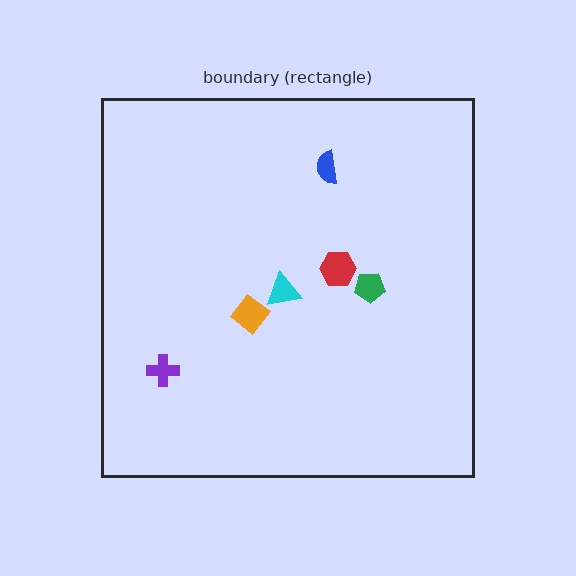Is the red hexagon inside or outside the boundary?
Inside.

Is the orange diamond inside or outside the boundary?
Inside.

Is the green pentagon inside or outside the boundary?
Inside.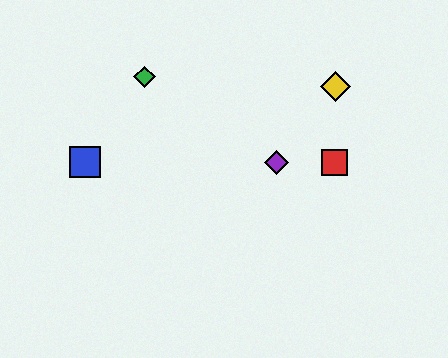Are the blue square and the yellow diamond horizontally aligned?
No, the blue square is at y≈162 and the yellow diamond is at y≈87.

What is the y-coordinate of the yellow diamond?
The yellow diamond is at y≈87.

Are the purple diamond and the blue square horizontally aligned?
Yes, both are at y≈162.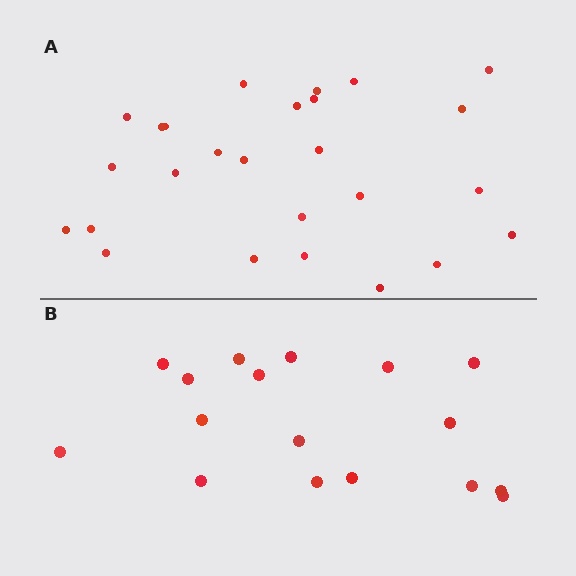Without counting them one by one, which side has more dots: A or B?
Region A (the top region) has more dots.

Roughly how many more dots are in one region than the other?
Region A has roughly 8 or so more dots than region B.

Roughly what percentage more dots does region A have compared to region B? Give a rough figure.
About 55% more.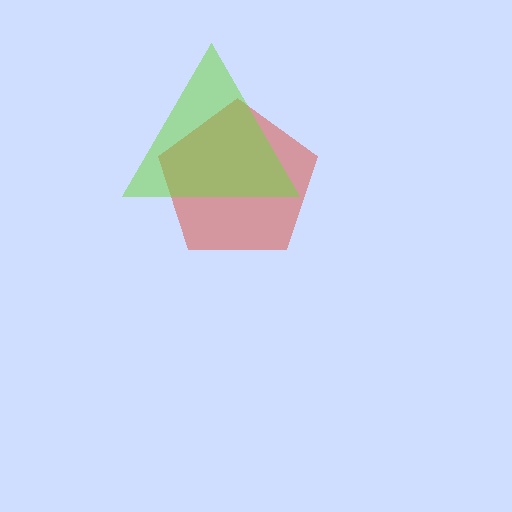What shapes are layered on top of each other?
The layered shapes are: a red pentagon, a lime triangle.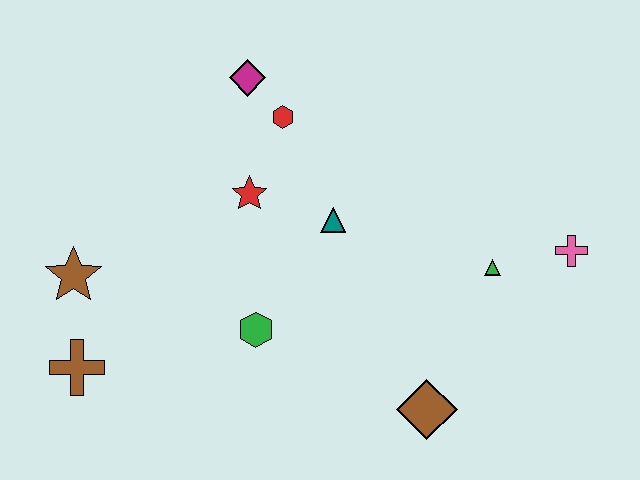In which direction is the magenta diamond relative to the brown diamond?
The magenta diamond is above the brown diamond.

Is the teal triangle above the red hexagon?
No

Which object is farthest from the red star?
The pink cross is farthest from the red star.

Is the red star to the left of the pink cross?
Yes